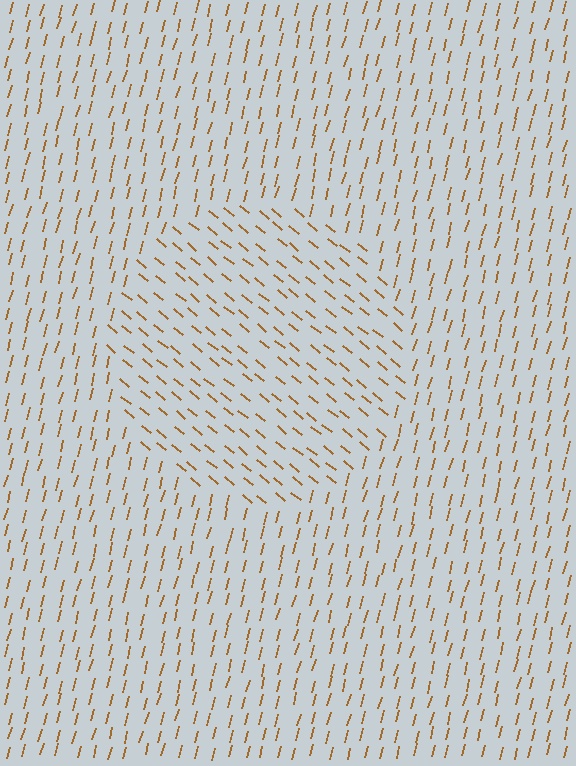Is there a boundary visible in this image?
Yes, there is a texture boundary formed by a change in line orientation.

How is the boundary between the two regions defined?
The boundary is defined purely by a change in line orientation (approximately 65 degrees difference). All lines are the same color and thickness.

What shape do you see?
I see a circle.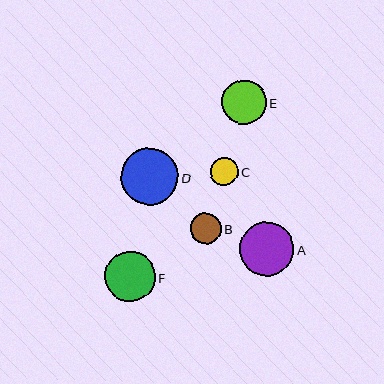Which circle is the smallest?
Circle C is the smallest with a size of approximately 28 pixels.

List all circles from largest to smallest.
From largest to smallest: D, A, F, E, B, C.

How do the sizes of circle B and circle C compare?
Circle B and circle C are approximately the same size.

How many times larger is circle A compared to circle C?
Circle A is approximately 1.9 times the size of circle C.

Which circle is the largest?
Circle D is the largest with a size of approximately 57 pixels.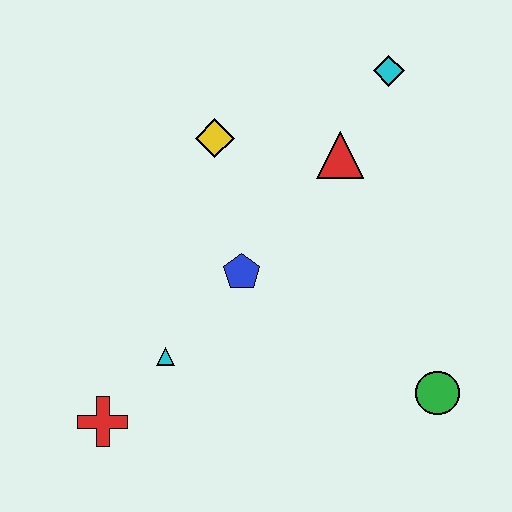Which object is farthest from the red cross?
The cyan diamond is farthest from the red cross.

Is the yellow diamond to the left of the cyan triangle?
No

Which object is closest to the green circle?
The blue pentagon is closest to the green circle.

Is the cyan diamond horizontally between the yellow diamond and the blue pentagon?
No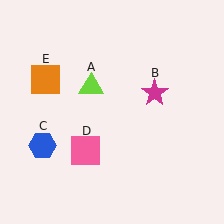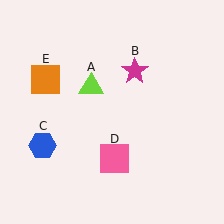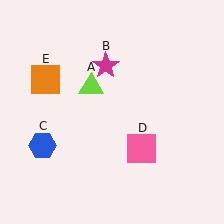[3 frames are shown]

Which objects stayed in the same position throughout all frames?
Lime triangle (object A) and blue hexagon (object C) and orange square (object E) remained stationary.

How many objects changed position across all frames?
2 objects changed position: magenta star (object B), pink square (object D).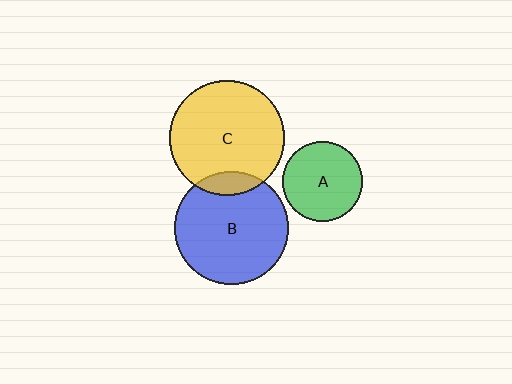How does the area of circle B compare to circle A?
Approximately 2.0 times.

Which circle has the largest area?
Circle C (yellow).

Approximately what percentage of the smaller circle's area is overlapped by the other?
Approximately 10%.